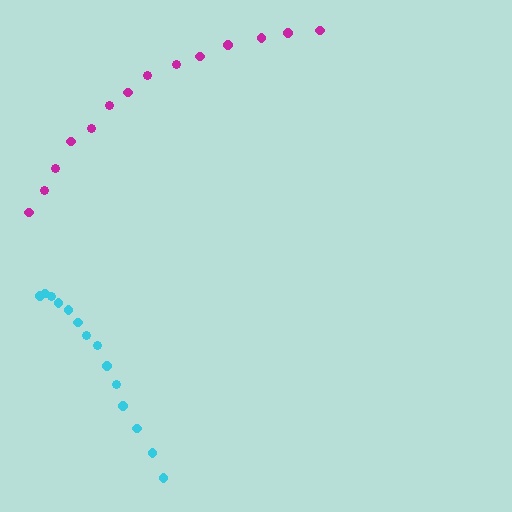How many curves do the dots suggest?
There are 2 distinct paths.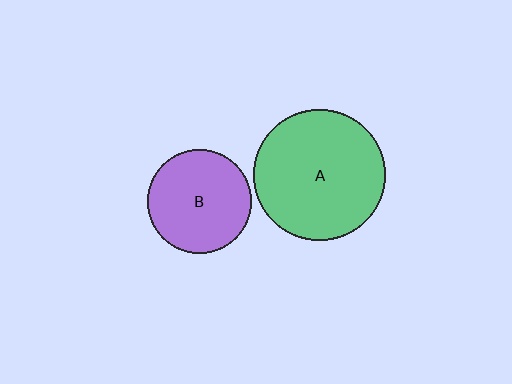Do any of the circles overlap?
No, none of the circles overlap.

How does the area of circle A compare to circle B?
Approximately 1.6 times.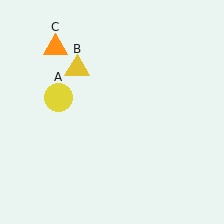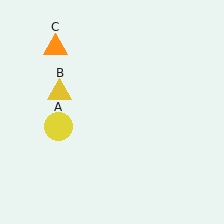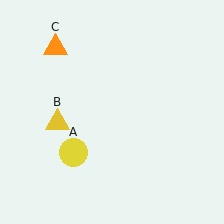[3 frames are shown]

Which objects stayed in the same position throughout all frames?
Orange triangle (object C) remained stationary.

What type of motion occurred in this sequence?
The yellow circle (object A), yellow triangle (object B) rotated counterclockwise around the center of the scene.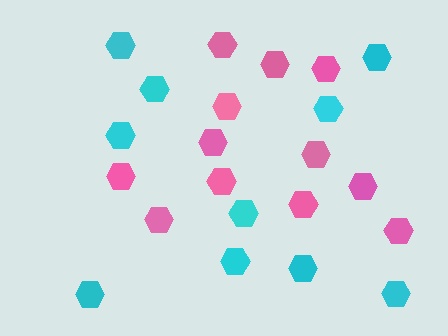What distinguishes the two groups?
There are 2 groups: one group of pink hexagons (12) and one group of cyan hexagons (10).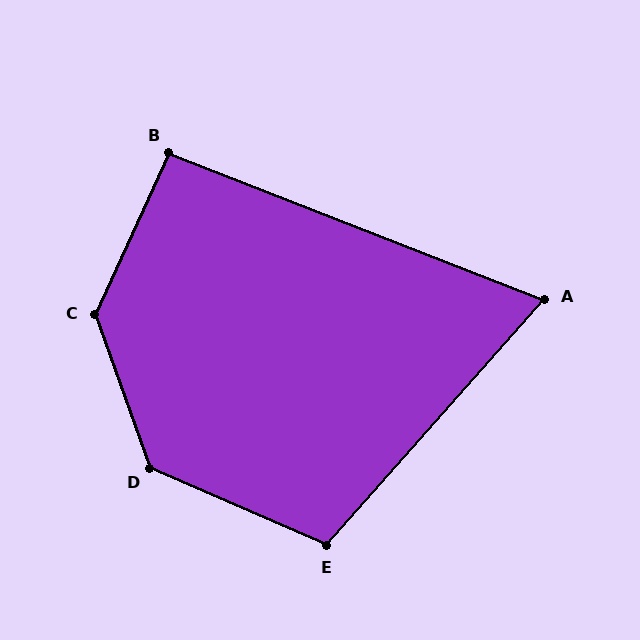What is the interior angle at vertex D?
Approximately 133 degrees (obtuse).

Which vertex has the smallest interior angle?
A, at approximately 70 degrees.